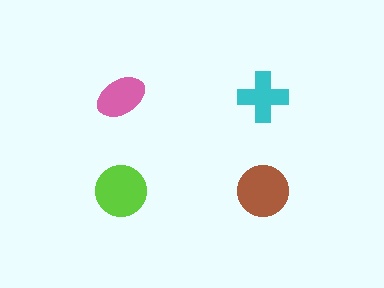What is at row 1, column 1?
A pink ellipse.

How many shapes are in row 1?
2 shapes.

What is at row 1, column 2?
A cyan cross.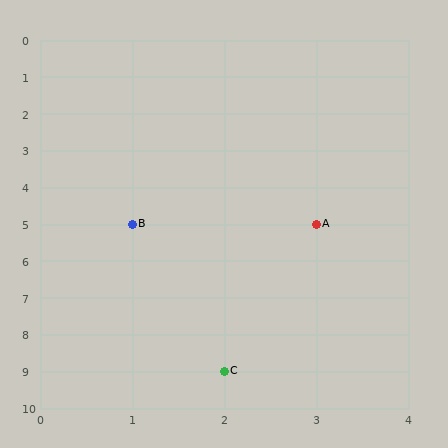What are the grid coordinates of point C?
Point C is at grid coordinates (2, 9).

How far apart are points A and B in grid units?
Points A and B are 2 columns apart.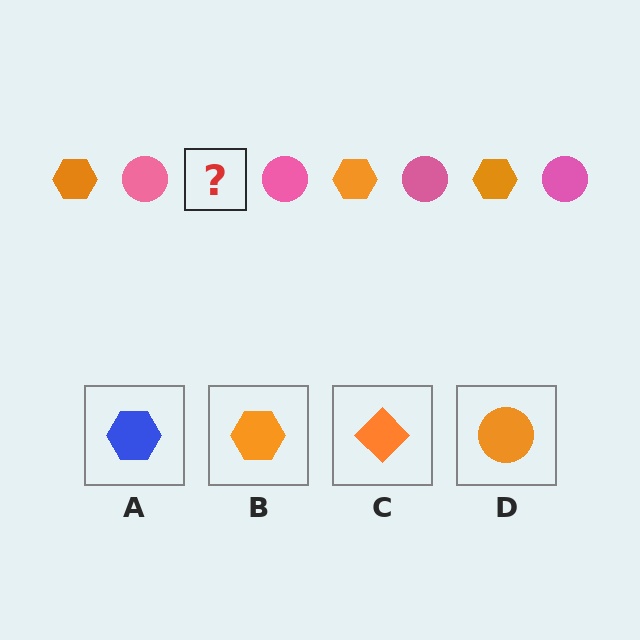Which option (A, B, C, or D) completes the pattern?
B.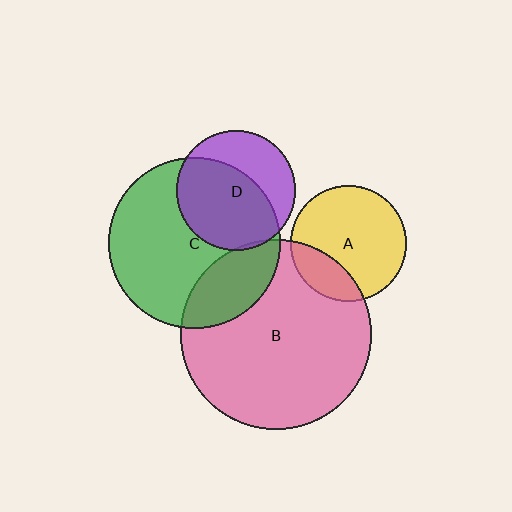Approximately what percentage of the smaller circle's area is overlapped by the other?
Approximately 5%.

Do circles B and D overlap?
Yes.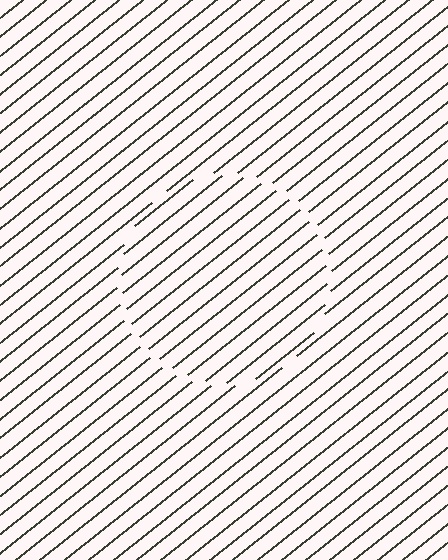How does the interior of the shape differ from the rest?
The interior of the shape contains the same grating, shifted by half a period — the contour is defined by the phase discontinuity where line-ends from the inner and outer gratings abut.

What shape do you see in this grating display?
An illusory circle. The interior of the shape contains the same grating, shifted by half a period — the contour is defined by the phase discontinuity where line-ends from the inner and outer gratings abut.